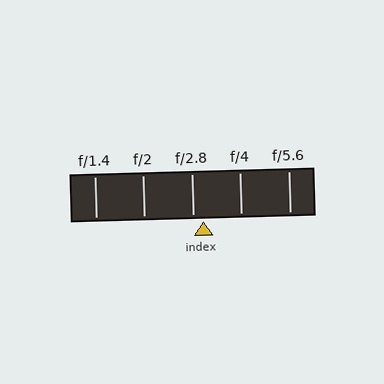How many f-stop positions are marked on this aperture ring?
There are 5 f-stop positions marked.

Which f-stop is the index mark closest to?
The index mark is closest to f/2.8.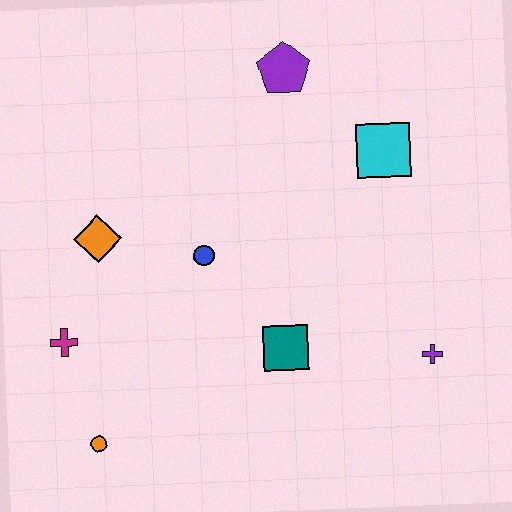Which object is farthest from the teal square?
The purple pentagon is farthest from the teal square.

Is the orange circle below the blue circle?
Yes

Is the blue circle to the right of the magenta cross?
Yes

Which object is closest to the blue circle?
The orange diamond is closest to the blue circle.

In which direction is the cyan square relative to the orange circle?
The cyan square is to the right of the orange circle.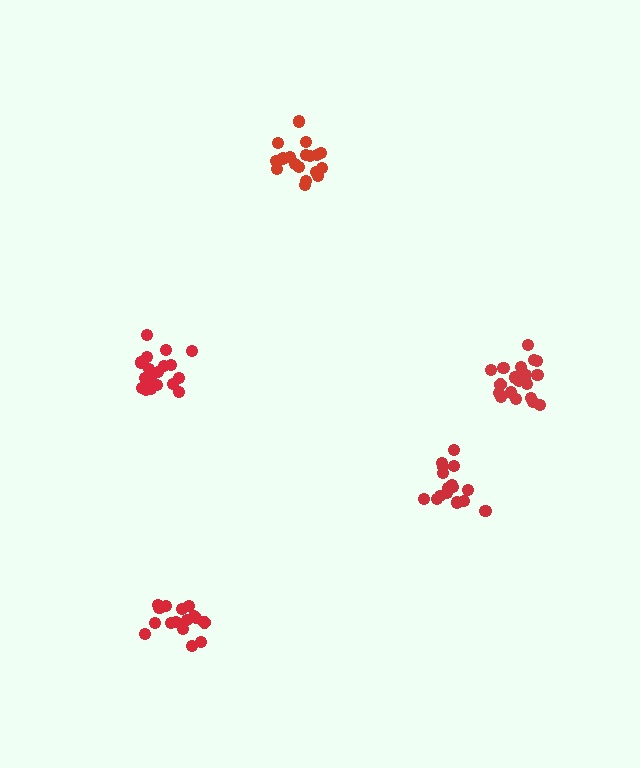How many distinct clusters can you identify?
There are 5 distinct clusters.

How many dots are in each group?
Group 1: 16 dots, Group 2: 17 dots, Group 3: 18 dots, Group 4: 19 dots, Group 5: 19 dots (89 total).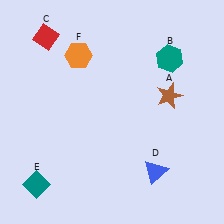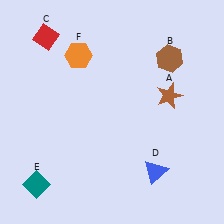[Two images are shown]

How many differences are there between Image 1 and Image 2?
There is 1 difference between the two images.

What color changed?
The hexagon (B) changed from teal in Image 1 to brown in Image 2.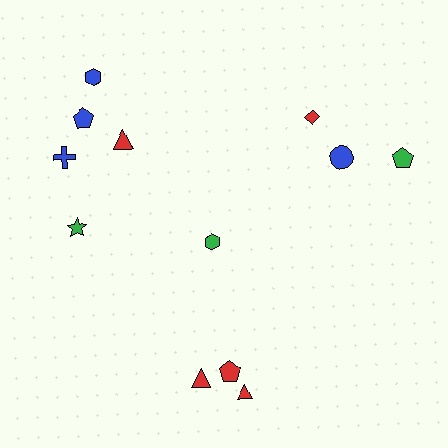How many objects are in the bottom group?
There are 4 objects.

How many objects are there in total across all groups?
There are 12 objects.